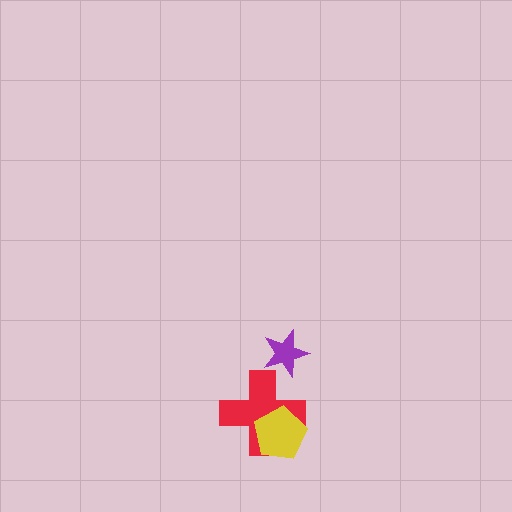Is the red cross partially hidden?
Yes, it is partially covered by another shape.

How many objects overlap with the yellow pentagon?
1 object overlaps with the yellow pentagon.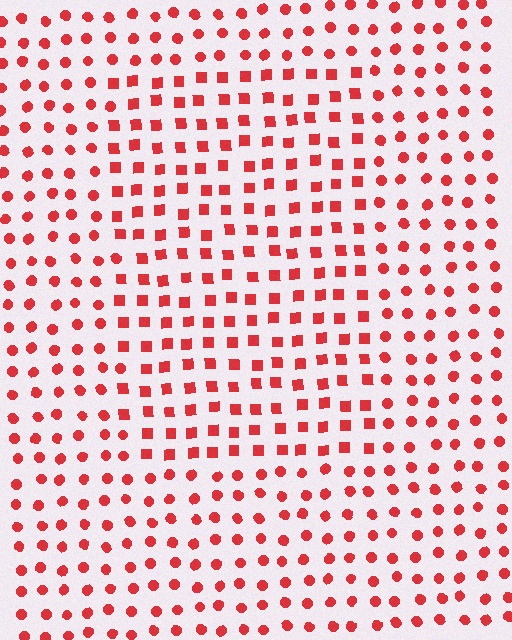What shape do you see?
I see a rectangle.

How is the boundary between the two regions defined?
The boundary is defined by a change in element shape: squares inside vs. circles outside. All elements share the same color and spacing.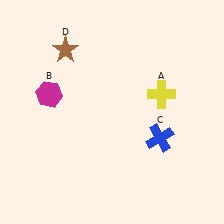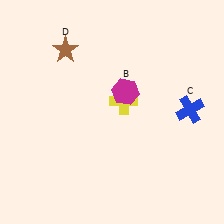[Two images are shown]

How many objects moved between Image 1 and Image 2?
3 objects moved between the two images.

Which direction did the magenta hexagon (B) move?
The magenta hexagon (B) moved right.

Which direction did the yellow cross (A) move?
The yellow cross (A) moved left.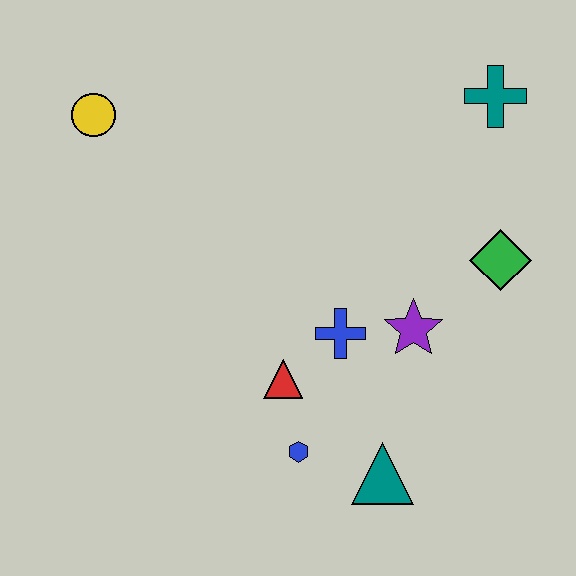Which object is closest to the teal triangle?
The blue hexagon is closest to the teal triangle.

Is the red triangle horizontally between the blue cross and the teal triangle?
No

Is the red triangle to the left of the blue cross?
Yes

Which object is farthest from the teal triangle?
The yellow circle is farthest from the teal triangle.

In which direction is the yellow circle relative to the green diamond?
The yellow circle is to the left of the green diamond.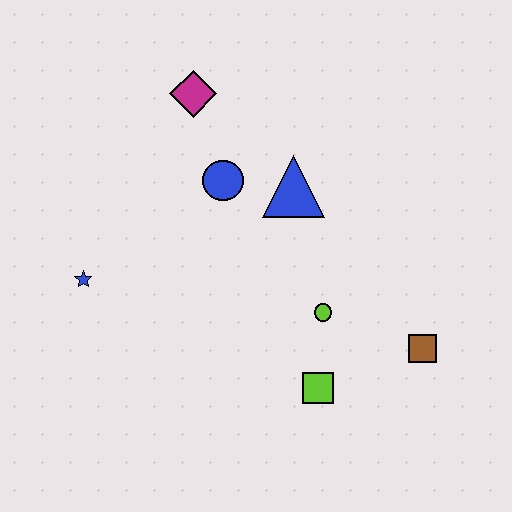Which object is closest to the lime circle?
The lime square is closest to the lime circle.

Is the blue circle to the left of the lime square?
Yes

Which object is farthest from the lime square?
The magenta diamond is farthest from the lime square.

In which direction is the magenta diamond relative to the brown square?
The magenta diamond is above the brown square.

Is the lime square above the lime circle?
No